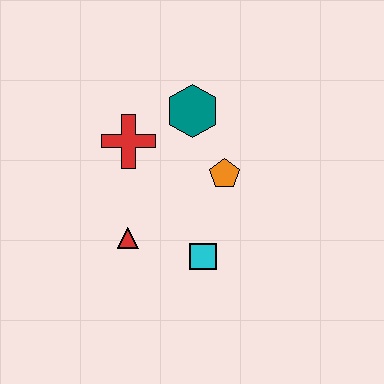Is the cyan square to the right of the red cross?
Yes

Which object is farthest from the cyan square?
The teal hexagon is farthest from the cyan square.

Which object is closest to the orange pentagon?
The teal hexagon is closest to the orange pentagon.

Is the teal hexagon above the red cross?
Yes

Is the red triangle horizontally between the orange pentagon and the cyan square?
No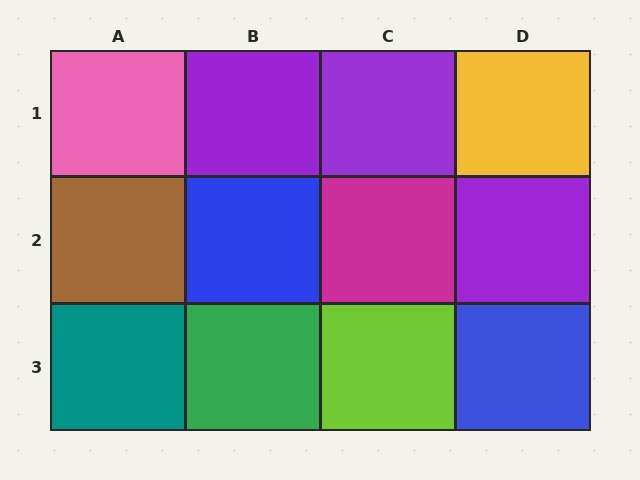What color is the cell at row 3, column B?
Green.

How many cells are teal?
1 cell is teal.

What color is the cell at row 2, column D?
Purple.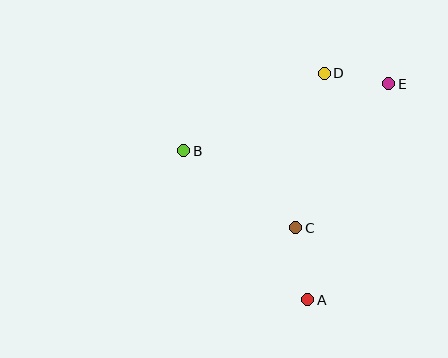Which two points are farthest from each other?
Points A and E are farthest from each other.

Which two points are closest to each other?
Points D and E are closest to each other.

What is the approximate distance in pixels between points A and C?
The distance between A and C is approximately 73 pixels.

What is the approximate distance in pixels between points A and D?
The distance between A and D is approximately 227 pixels.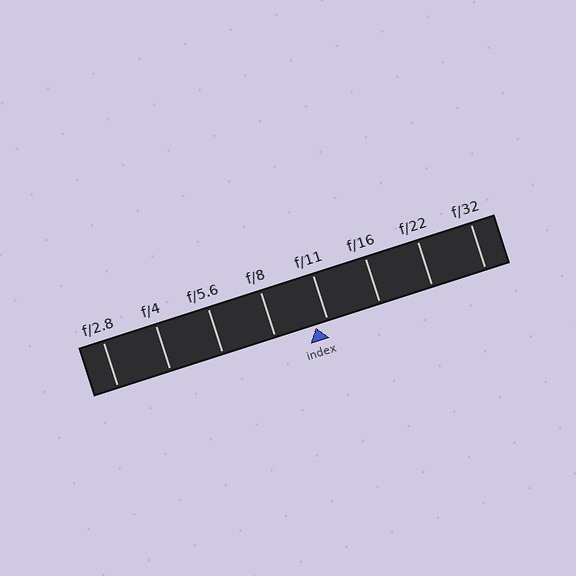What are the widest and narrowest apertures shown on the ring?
The widest aperture shown is f/2.8 and the narrowest is f/32.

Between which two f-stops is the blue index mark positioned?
The index mark is between f/8 and f/11.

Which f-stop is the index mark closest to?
The index mark is closest to f/11.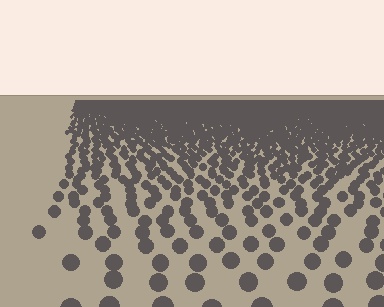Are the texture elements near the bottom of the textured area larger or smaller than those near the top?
Larger. Near the bottom, elements are closer to the viewer and appear at a bigger on-screen size.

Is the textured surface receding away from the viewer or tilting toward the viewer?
The surface is receding away from the viewer. Texture elements get smaller and denser toward the top.